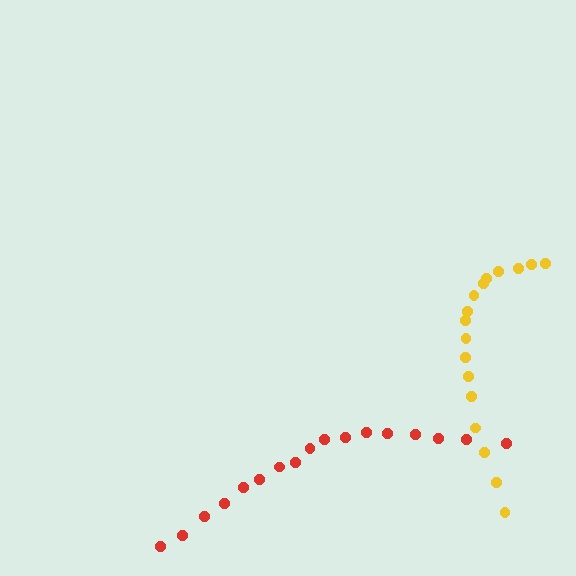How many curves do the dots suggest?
There are 2 distinct paths.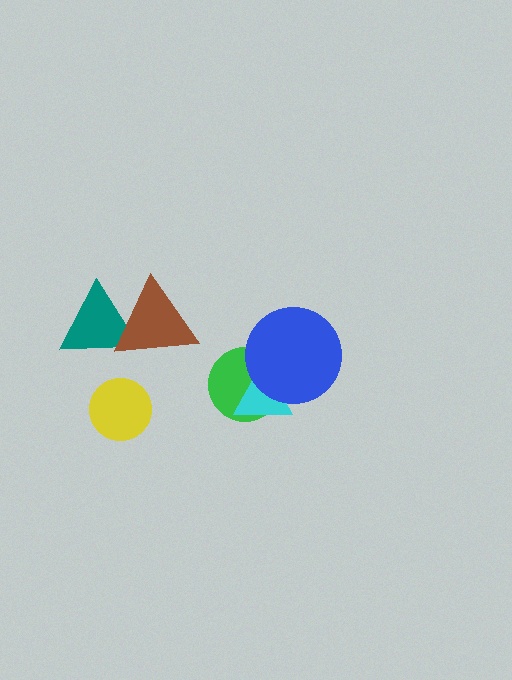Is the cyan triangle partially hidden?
Yes, it is partially covered by another shape.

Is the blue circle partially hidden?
No, no other shape covers it.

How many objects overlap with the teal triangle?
1 object overlaps with the teal triangle.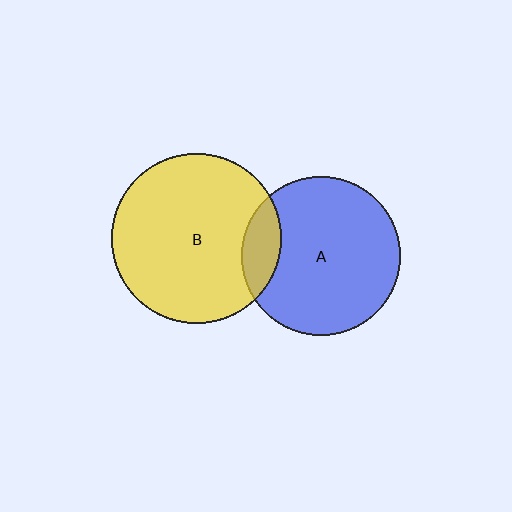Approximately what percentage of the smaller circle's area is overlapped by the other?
Approximately 15%.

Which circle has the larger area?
Circle B (yellow).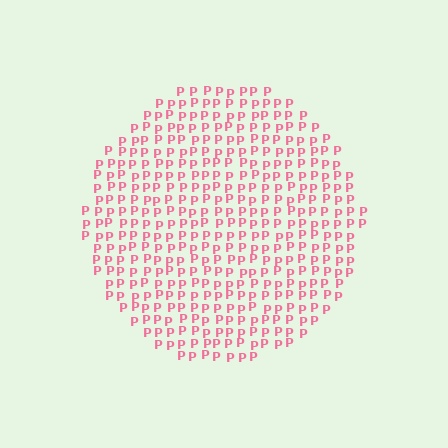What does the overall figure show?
The overall figure shows a circle.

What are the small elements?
The small elements are letter P's.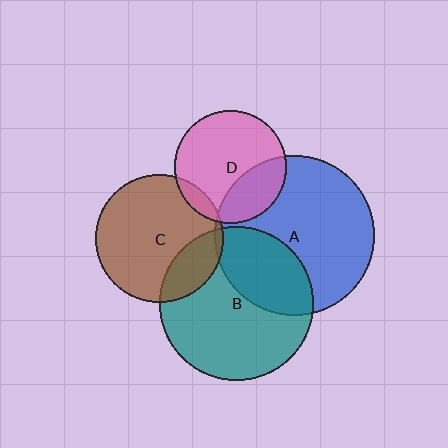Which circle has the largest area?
Circle A (blue).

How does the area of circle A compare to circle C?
Approximately 1.6 times.